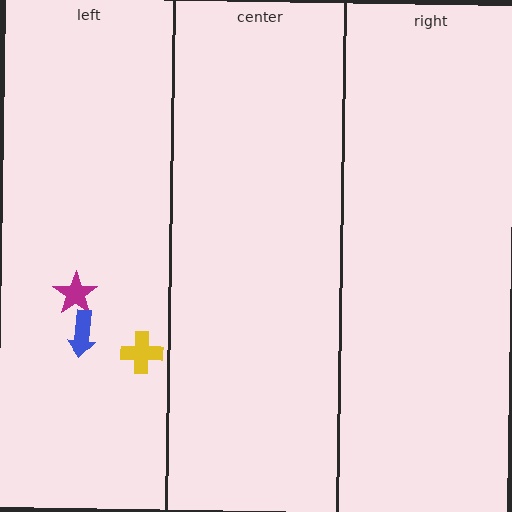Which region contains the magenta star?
The left region.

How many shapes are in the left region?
3.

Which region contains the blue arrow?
The left region.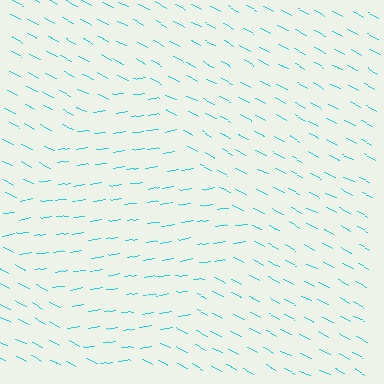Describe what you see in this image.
The image is filled with small cyan line segments. A diamond region in the image has lines oriented differently from the surrounding lines, creating a visible texture boundary.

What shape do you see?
I see a diamond.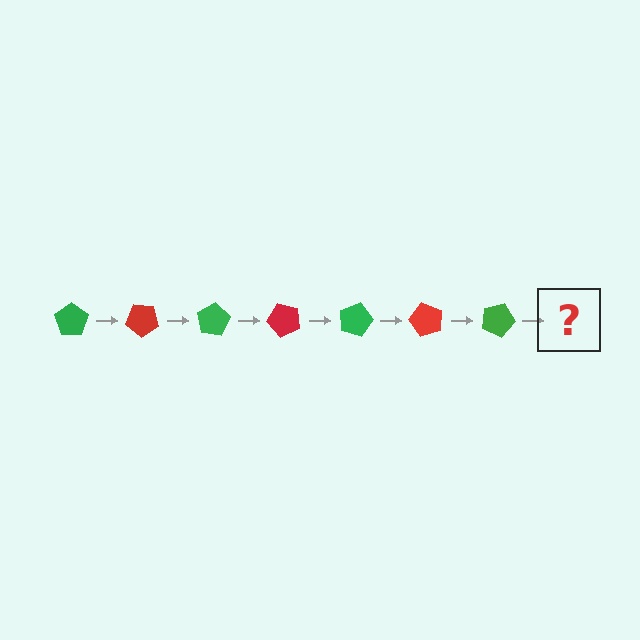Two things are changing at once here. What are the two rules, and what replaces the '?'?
The two rules are that it rotates 40 degrees each step and the color cycles through green and red. The '?' should be a red pentagon, rotated 280 degrees from the start.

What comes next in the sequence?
The next element should be a red pentagon, rotated 280 degrees from the start.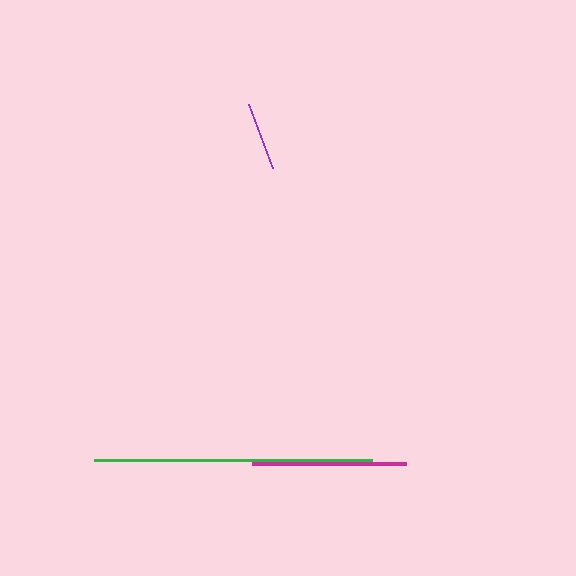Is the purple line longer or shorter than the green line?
The green line is longer than the purple line.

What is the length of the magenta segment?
The magenta segment is approximately 154 pixels long.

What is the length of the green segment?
The green segment is approximately 277 pixels long.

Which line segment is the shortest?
The purple line is the shortest at approximately 68 pixels.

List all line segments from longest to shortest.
From longest to shortest: green, magenta, purple.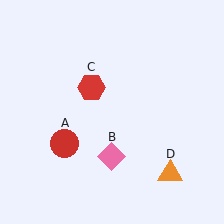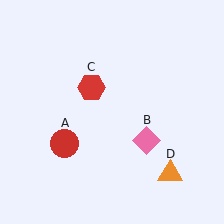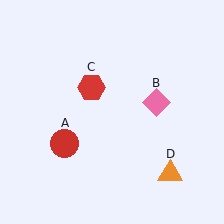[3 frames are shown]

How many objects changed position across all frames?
1 object changed position: pink diamond (object B).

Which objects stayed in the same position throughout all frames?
Red circle (object A) and red hexagon (object C) and orange triangle (object D) remained stationary.